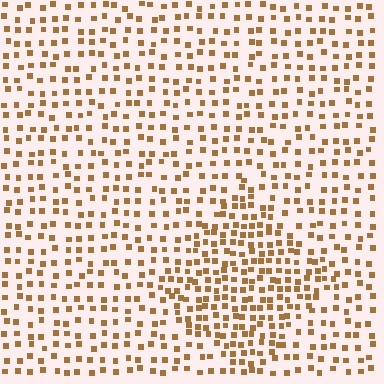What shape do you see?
I see a diamond.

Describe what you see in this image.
The image contains small brown elements arranged at two different densities. A diamond-shaped region is visible where the elements are more densely packed than the surrounding area.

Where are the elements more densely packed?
The elements are more densely packed inside the diamond boundary.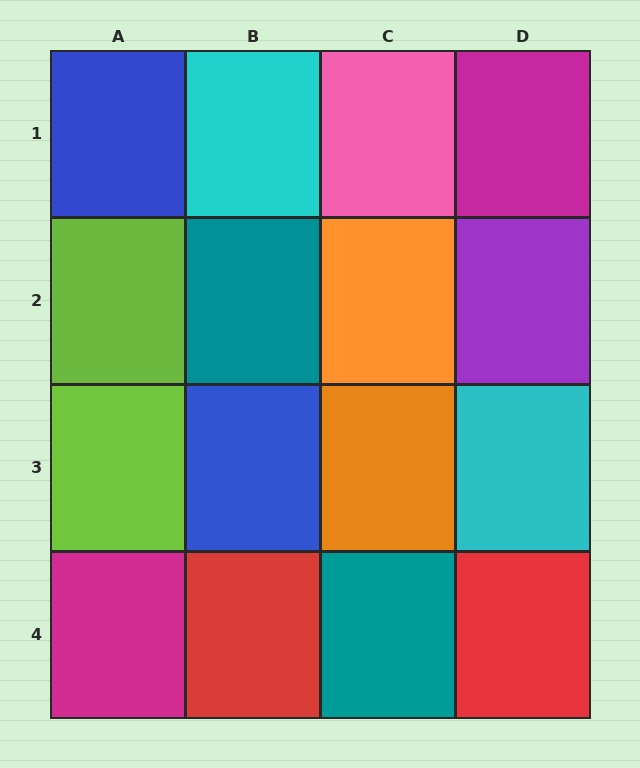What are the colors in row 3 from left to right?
Lime, blue, orange, cyan.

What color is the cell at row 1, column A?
Blue.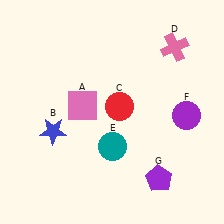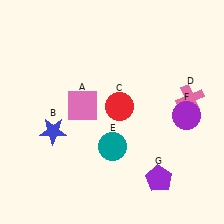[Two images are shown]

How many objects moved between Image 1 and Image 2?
1 object moved between the two images.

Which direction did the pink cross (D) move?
The pink cross (D) moved down.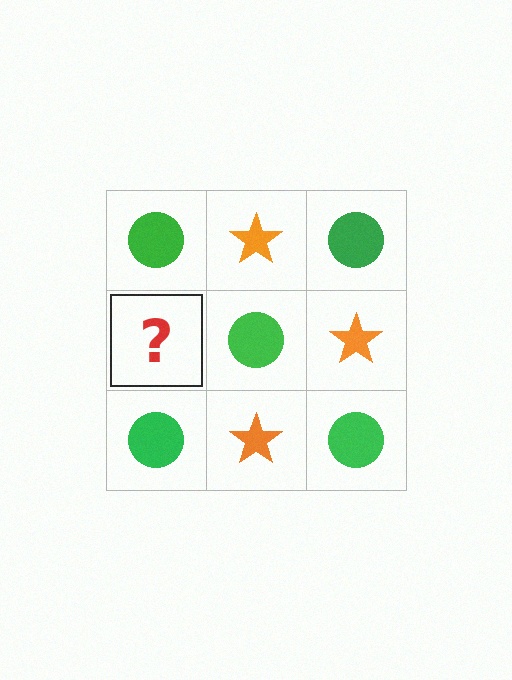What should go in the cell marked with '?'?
The missing cell should contain an orange star.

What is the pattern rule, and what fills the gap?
The rule is that it alternates green circle and orange star in a checkerboard pattern. The gap should be filled with an orange star.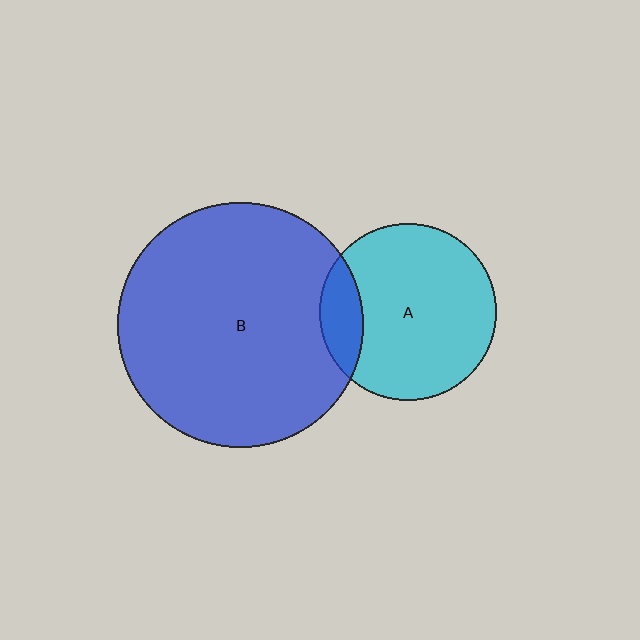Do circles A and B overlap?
Yes.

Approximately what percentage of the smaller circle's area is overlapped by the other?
Approximately 15%.